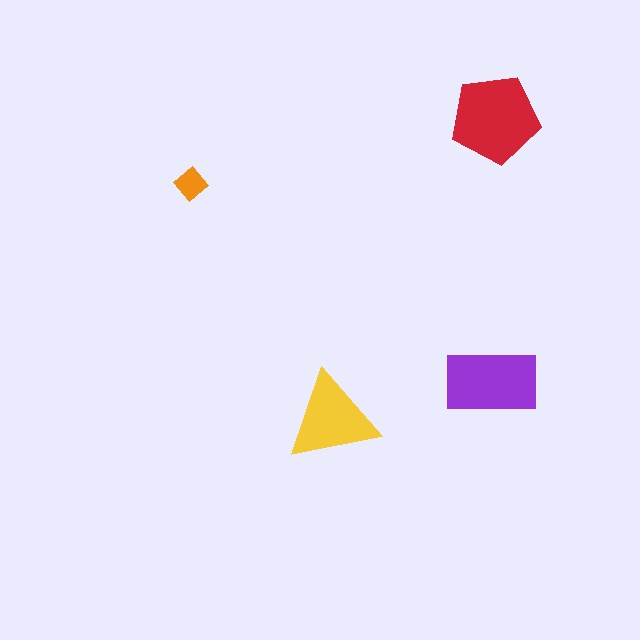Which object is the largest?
The red pentagon.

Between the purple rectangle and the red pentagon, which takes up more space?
The red pentagon.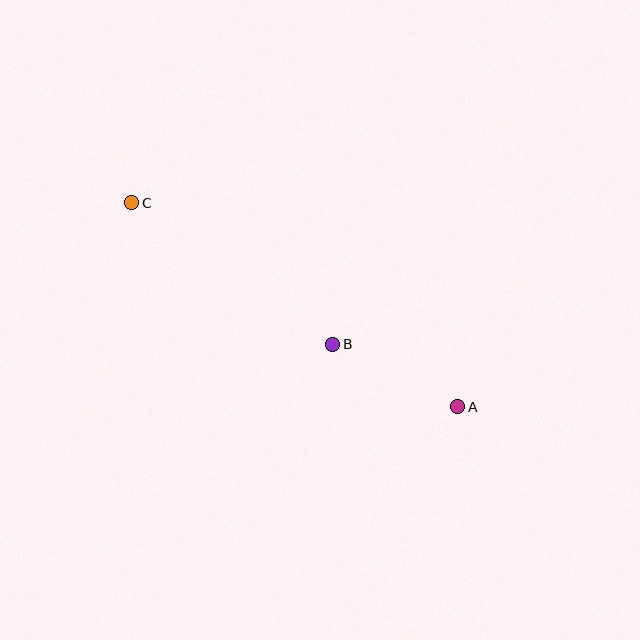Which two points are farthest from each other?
Points A and C are farthest from each other.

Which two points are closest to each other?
Points A and B are closest to each other.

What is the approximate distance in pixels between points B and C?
The distance between B and C is approximately 245 pixels.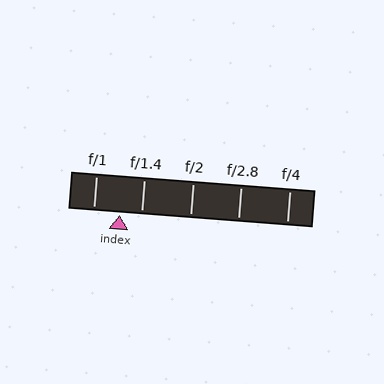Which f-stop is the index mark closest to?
The index mark is closest to f/1.4.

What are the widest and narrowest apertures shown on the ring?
The widest aperture shown is f/1 and the narrowest is f/4.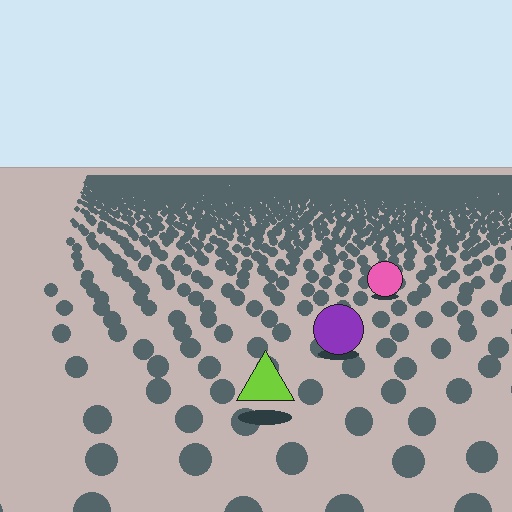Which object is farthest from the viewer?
The pink circle is farthest from the viewer. It appears smaller and the ground texture around it is denser.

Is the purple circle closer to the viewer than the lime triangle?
No. The lime triangle is closer — you can tell from the texture gradient: the ground texture is coarser near it.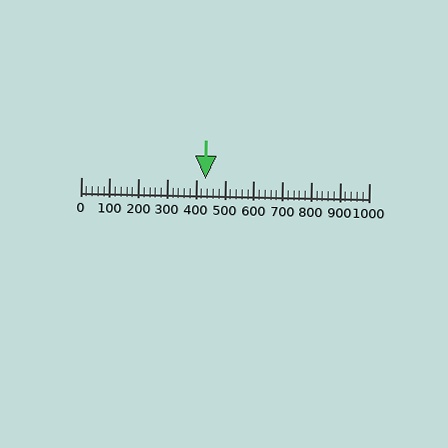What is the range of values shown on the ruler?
The ruler shows values from 0 to 1000.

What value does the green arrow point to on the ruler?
The green arrow points to approximately 431.